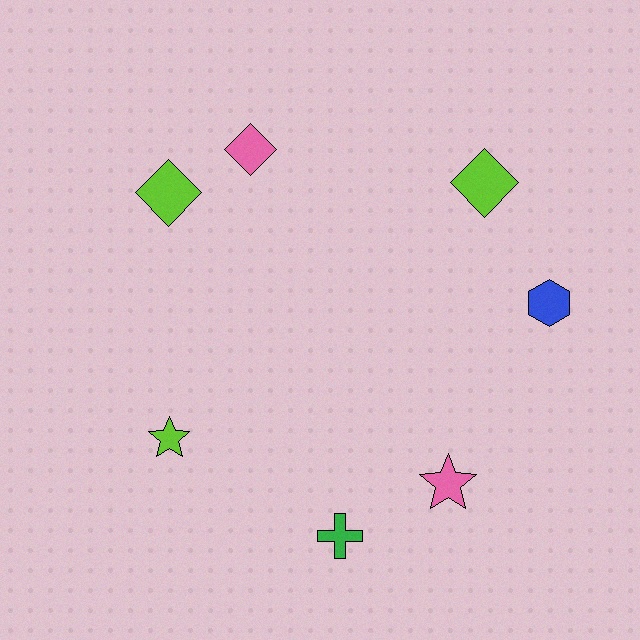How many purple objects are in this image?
There are no purple objects.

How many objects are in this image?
There are 7 objects.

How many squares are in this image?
There are no squares.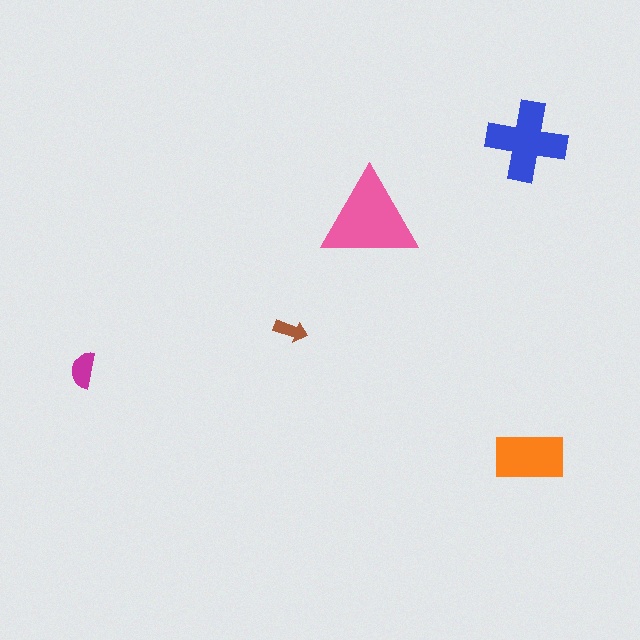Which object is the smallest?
The brown arrow.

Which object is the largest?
The pink triangle.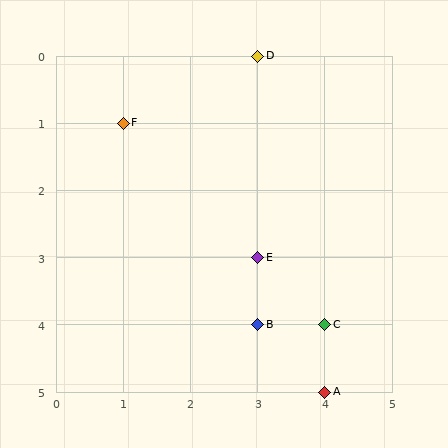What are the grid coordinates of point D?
Point D is at grid coordinates (3, 0).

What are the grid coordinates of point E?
Point E is at grid coordinates (3, 3).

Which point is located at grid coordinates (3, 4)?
Point B is at (3, 4).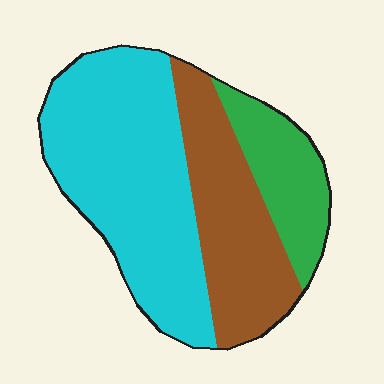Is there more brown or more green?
Brown.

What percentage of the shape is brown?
Brown covers about 30% of the shape.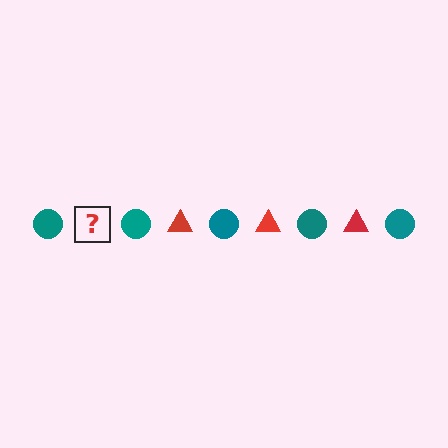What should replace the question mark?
The question mark should be replaced with a red triangle.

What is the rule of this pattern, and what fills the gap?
The rule is that the pattern alternates between teal circle and red triangle. The gap should be filled with a red triangle.